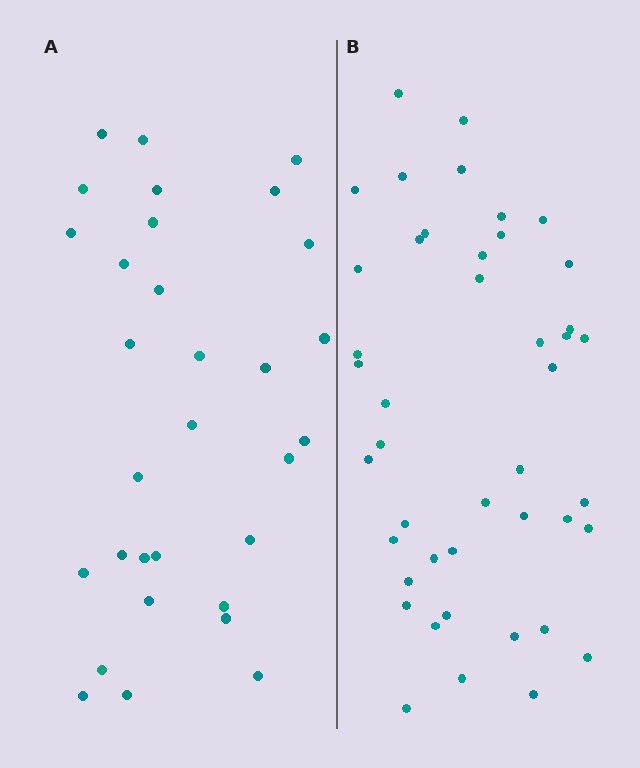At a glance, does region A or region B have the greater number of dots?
Region B (the right region) has more dots.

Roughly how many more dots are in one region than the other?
Region B has approximately 15 more dots than region A.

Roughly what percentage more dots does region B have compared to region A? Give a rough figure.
About 40% more.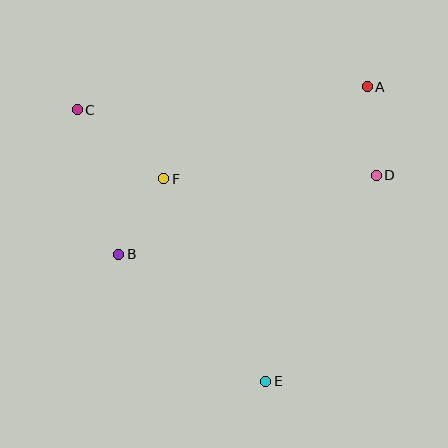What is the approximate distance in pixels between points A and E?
The distance between A and E is approximately 311 pixels.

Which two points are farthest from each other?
Points C and E are farthest from each other.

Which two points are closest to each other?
Points B and F are closest to each other.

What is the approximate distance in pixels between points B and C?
The distance between B and C is approximately 150 pixels.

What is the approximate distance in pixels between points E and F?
The distance between E and F is approximately 227 pixels.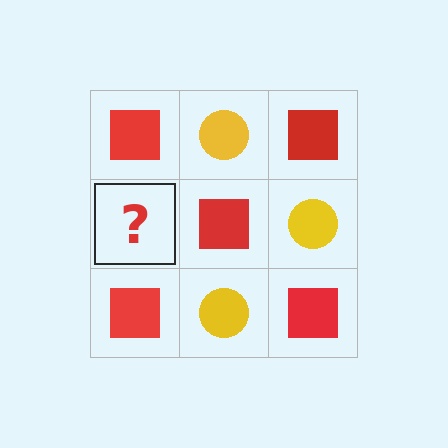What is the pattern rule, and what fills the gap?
The rule is that it alternates red square and yellow circle in a checkerboard pattern. The gap should be filled with a yellow circle.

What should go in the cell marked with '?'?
The missing cell should contain a yellow circle.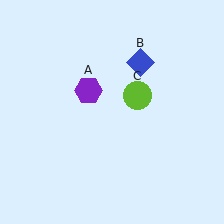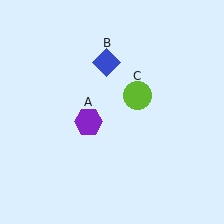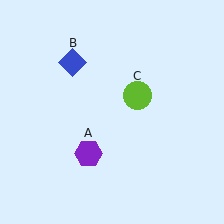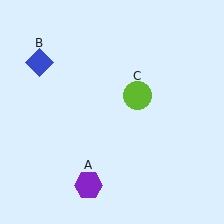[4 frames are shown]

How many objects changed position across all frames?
2 objects changed position: purple hexagon (object A), blue diamond (object B).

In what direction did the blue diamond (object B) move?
The blue diamond (object B) moved left.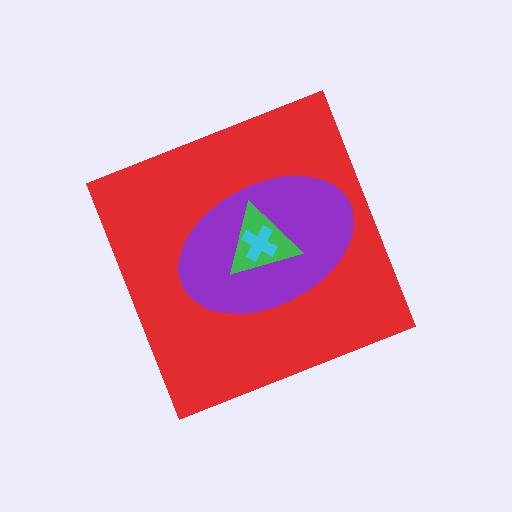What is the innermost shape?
The cyan cross.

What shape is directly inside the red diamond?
The purple ellipse.